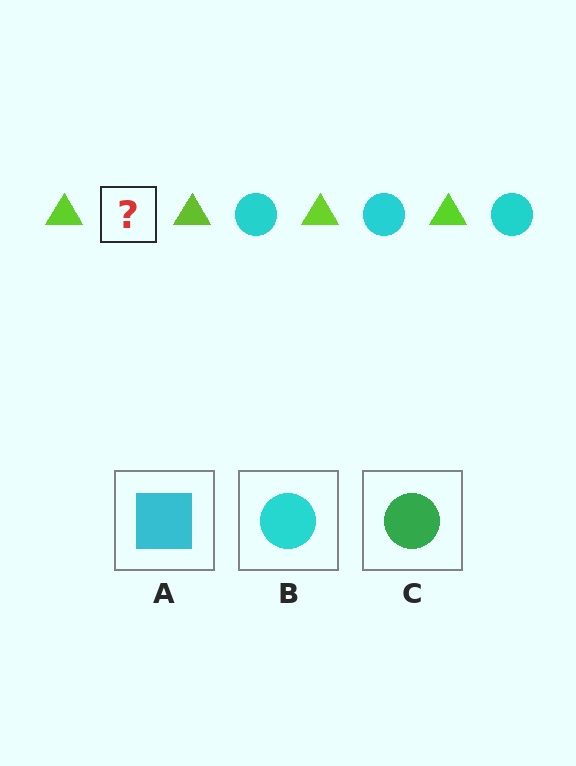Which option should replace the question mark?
Option B.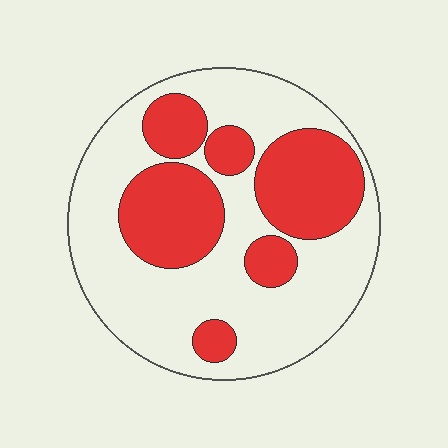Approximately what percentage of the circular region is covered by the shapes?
Approximately 35%.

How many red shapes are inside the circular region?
6.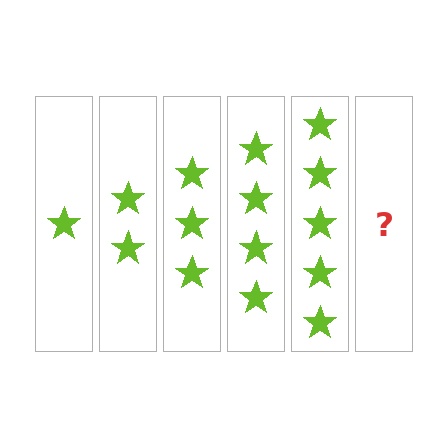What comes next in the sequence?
The next element should be 6 stars.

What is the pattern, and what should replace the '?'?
The pattern is that each step adds one more star. The '?' should be 6 stars.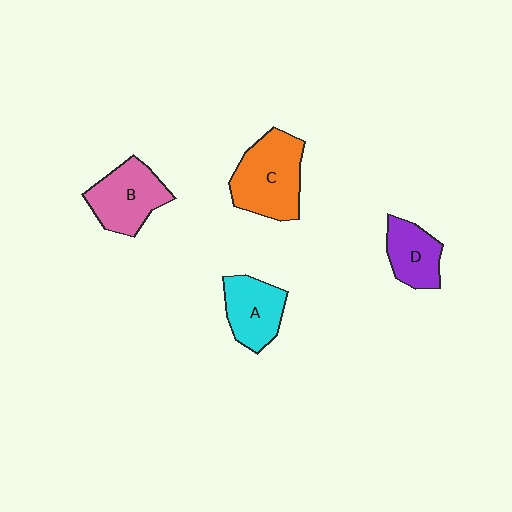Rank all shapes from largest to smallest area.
From largest to smallest: C (orange), B (pink), A (cyan), D (purple).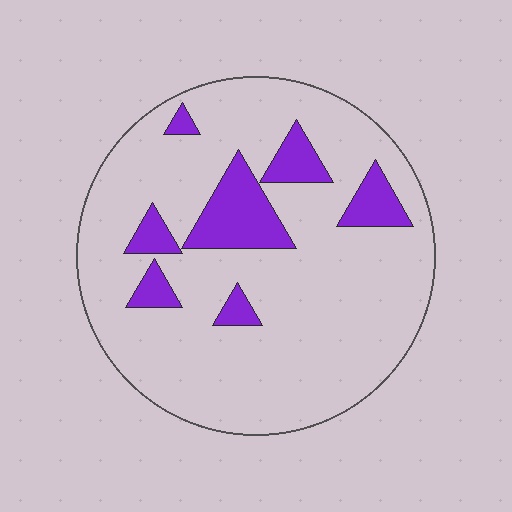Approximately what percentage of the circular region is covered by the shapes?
Approximately 15%.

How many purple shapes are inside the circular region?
7.